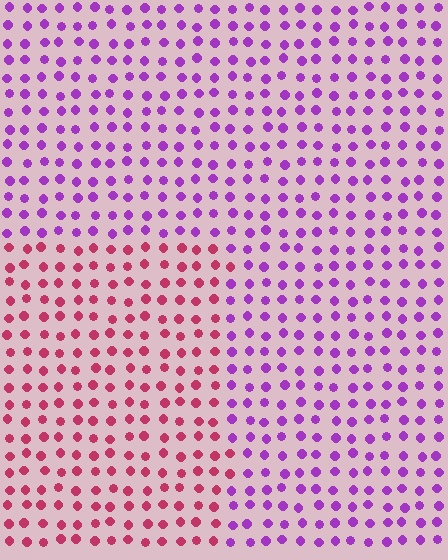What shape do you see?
I see a rectangle.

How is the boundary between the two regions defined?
The boundary is defined purely by a slight shift in hue (about 52 degrees). Spacing, size, and orientation are identical on both sides.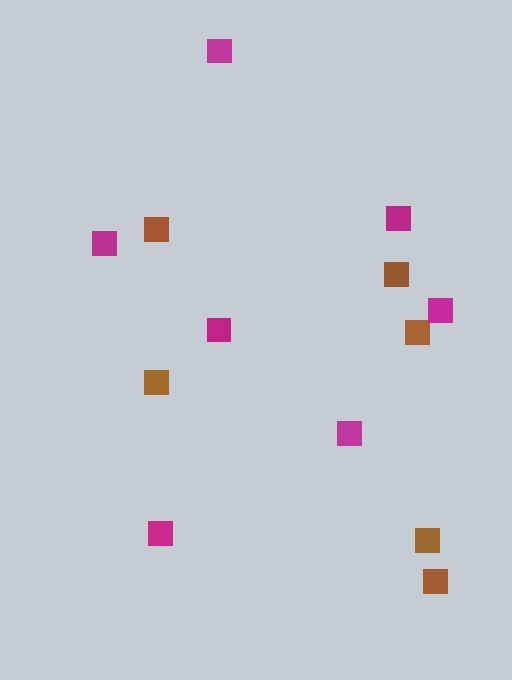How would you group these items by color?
There are 2 groups: one group of brown squares (6) and one group of magenta squares (7).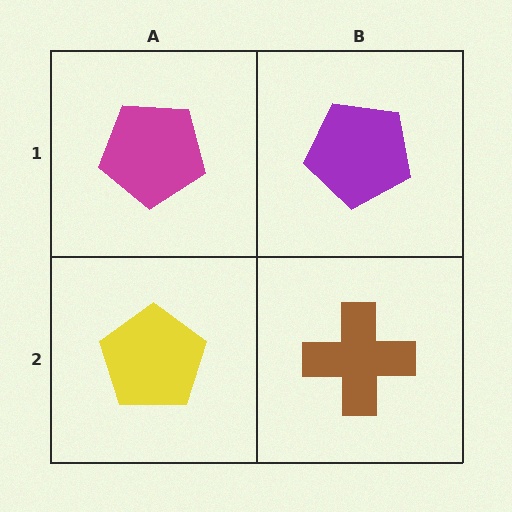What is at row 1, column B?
A purple pentagon.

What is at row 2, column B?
A brown cross.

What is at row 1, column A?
A magenta pentagon.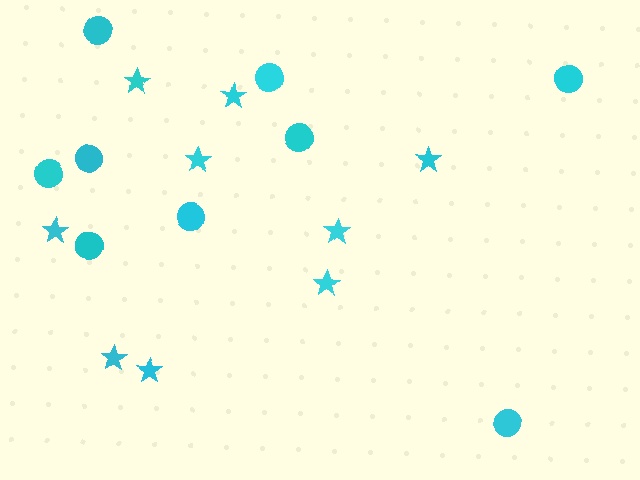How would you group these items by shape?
There are 2 groups: one group of stars (9) and one group of circles (9).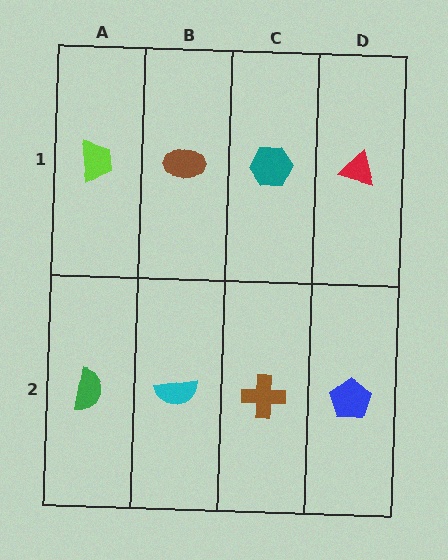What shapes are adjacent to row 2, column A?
A lime trapezoid (row 1, column A), a cyan semicircle (row 2, column B).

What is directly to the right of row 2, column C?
A blue pentagon.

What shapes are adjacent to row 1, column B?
A cyan semicircle (row 2, column B), a lime trapezoid (row 1, column A), a teal hexagon (row 1, column C).